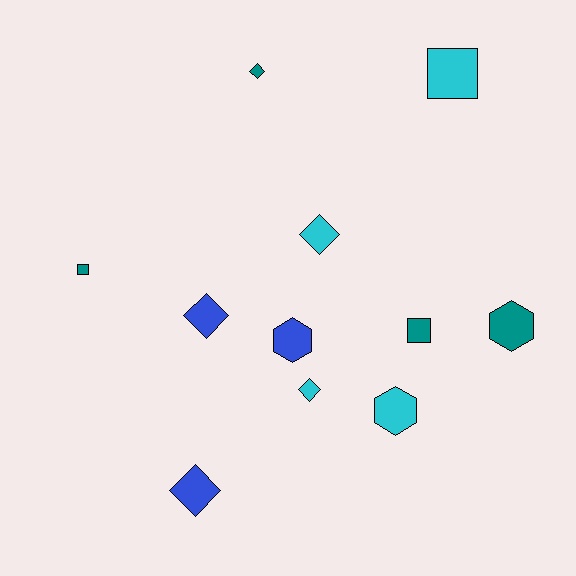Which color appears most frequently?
Cyan, with 4 objects.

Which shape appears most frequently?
Diamond, with 5 objects.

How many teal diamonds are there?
There is 1 teal diamond.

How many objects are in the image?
There are 11 objects.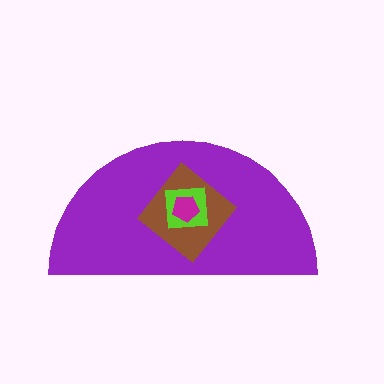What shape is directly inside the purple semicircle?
The brown diamond.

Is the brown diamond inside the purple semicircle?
Yes.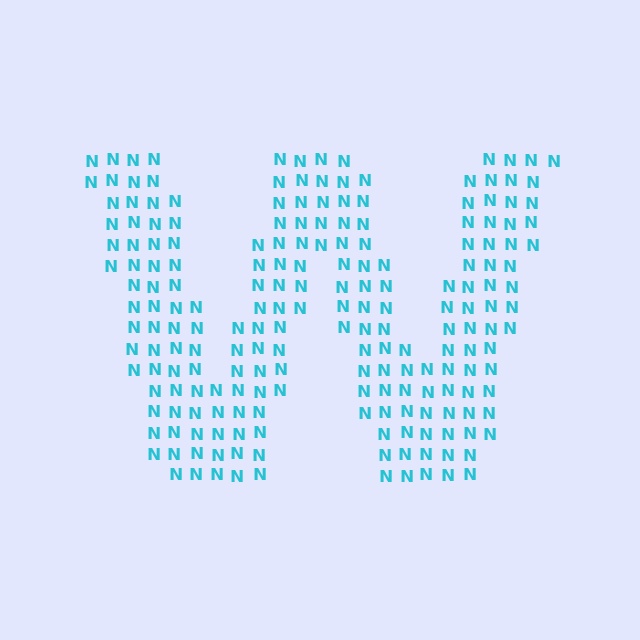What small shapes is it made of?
It is made of small letter N's.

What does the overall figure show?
The overall figure shows the letter W.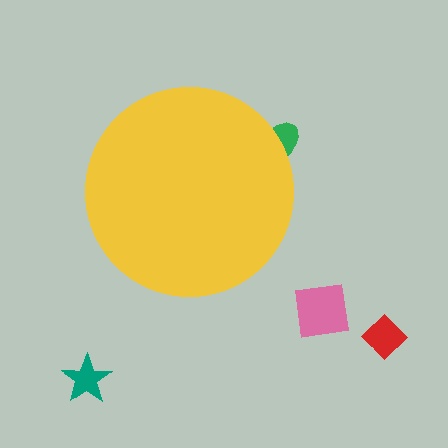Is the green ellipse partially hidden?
Yes, the green ellipse is partially hidden behind the yellow circle.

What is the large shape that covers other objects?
A yellow circle.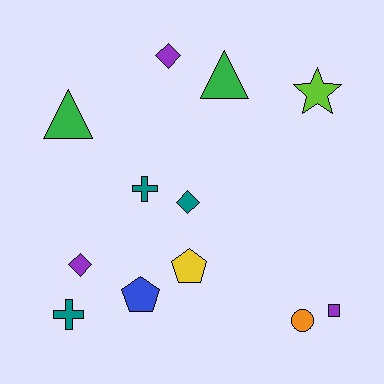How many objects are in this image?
There are 12 objects.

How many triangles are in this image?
There are 2 triangles.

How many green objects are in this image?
There are 2 green objects.